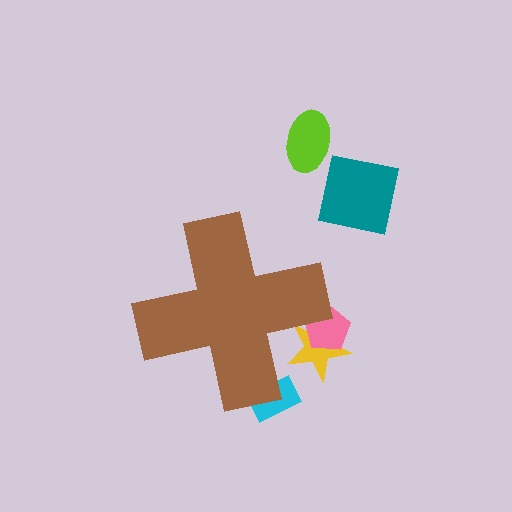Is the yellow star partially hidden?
Yes, the yellow star is partially hidden behind the brown cross.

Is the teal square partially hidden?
No, the teal square is fully visible.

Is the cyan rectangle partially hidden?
Yes, the cyan rectangle is partially hidden behind the brown cross.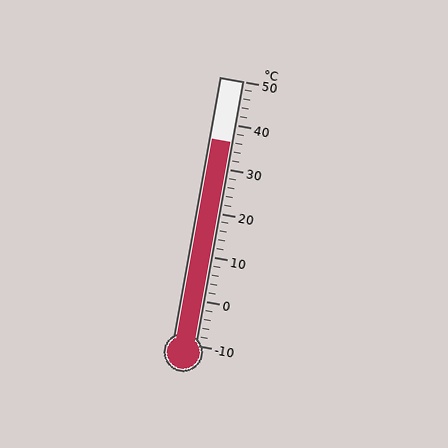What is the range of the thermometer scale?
The thermometer scale ranges from -10°C to 50°C.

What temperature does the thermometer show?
The thermometer shows approximately 36°C.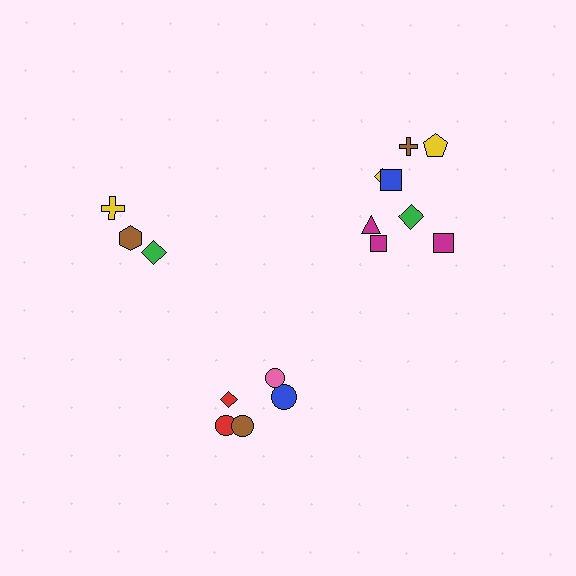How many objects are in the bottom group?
There are 5 objects.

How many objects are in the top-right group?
There are 8 objects.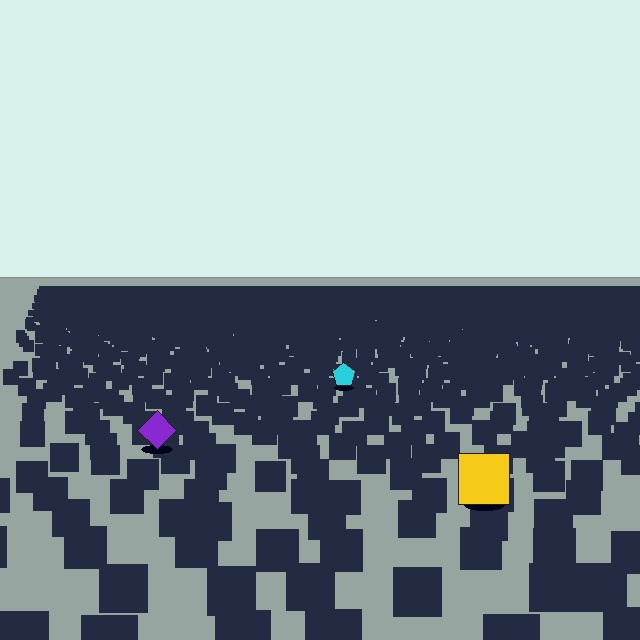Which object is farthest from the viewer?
The cyan pentagon is farthest from the viewer. It appears smaller and the ground texture around it is denser.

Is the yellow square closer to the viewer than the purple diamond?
Yes. The yellow square is closer — you can tell from the texture gradient: the ground texture is coarser near it.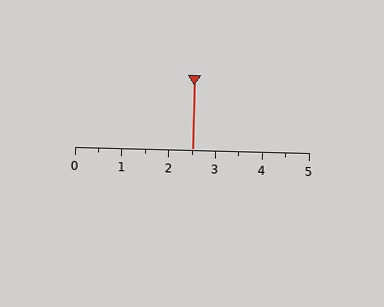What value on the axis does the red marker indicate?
The marker indicates approximately 2.5.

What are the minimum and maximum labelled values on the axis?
The axis runs from 0 to 5.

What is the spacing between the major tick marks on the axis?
The major ticks are spaced 1 apart.